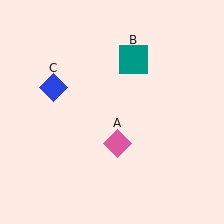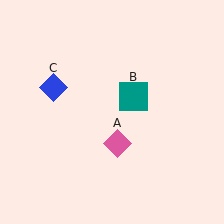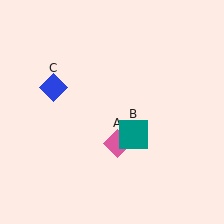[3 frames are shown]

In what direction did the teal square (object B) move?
The teal square (object B) moved down.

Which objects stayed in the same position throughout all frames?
Pink diamond (object A) and blue diamond (object C) remained stationary.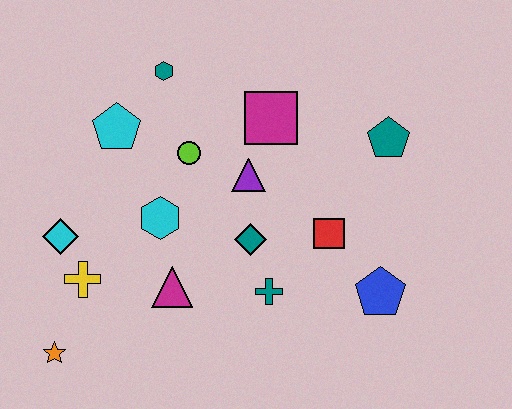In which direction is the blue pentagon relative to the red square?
The blue pentagon is below the red square.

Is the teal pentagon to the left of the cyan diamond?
No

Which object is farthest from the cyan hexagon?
The teal pentagon is farthest from the cyan hexagon.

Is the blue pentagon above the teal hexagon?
No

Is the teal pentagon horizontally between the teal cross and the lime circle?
No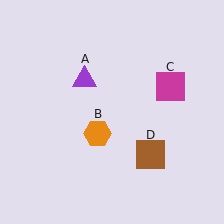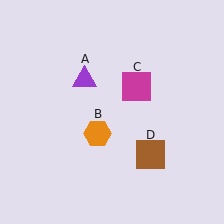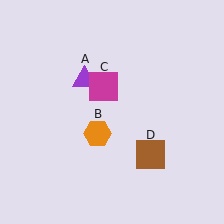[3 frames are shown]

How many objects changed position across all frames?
1 object changed position: magenta square (object C).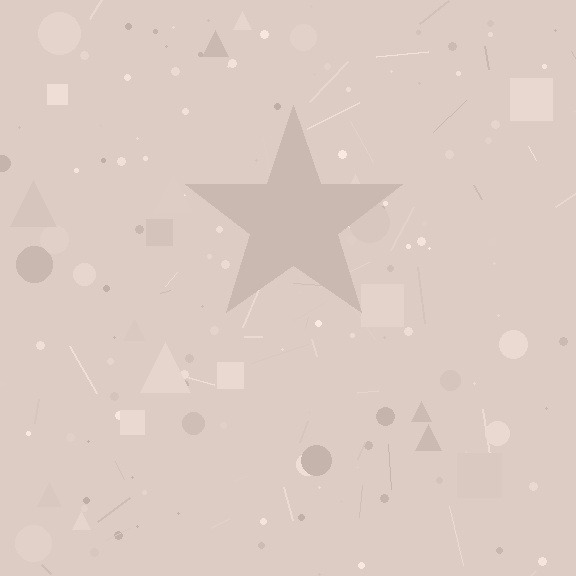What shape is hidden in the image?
A star is hidden in the image.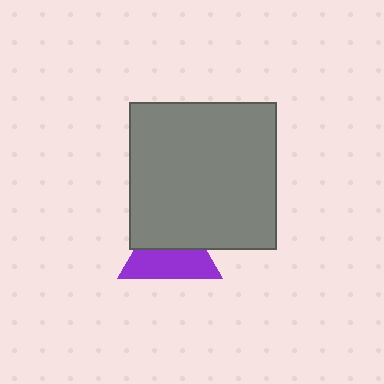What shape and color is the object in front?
The object in front is a gray square.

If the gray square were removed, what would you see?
You would see the complete purple triangle.